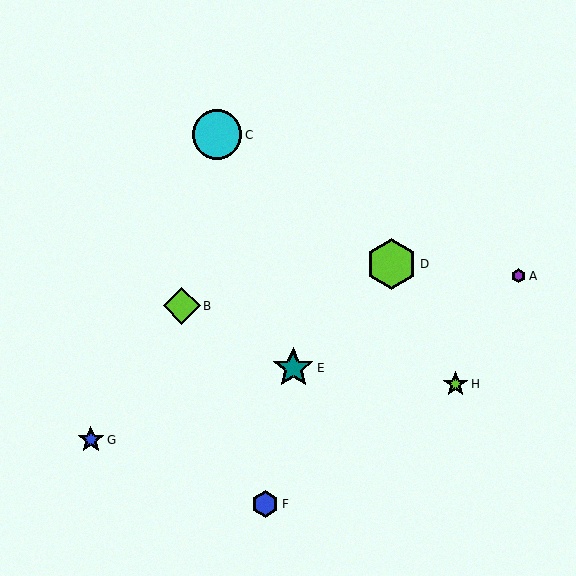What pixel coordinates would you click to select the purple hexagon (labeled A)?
Click at (519, 276) to select the purple hexagon A.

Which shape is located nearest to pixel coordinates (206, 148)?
The cyan circle (labeled C) at (217, 135) is nearest to that location.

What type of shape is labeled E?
Shape E is a teal star.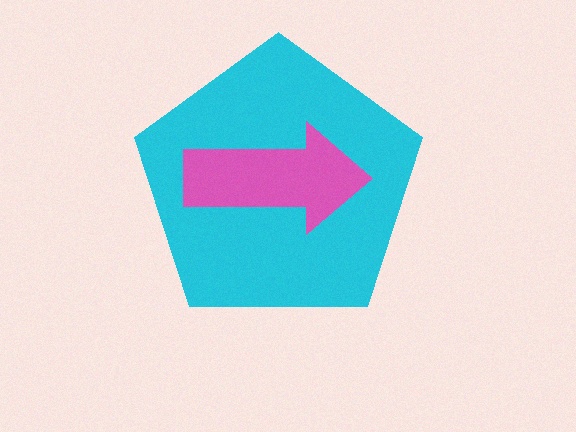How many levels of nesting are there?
2.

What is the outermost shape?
The cyan pentagon.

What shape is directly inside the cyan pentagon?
The pink arrow.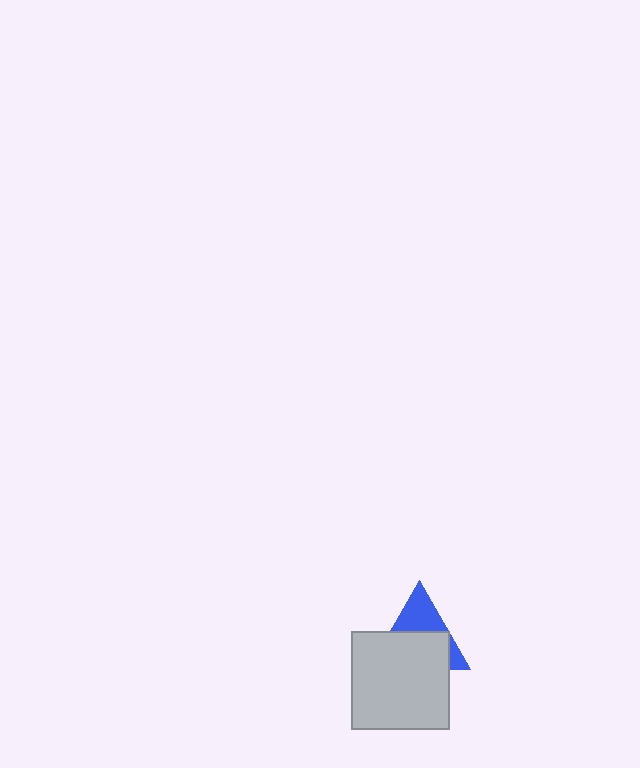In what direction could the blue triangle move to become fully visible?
The blue triangle could move up. That would shift it out from behind the light gray rectangle entirely.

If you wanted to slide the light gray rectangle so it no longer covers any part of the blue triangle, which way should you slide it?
Slide it down — that is the most direct way to separate the two shapes.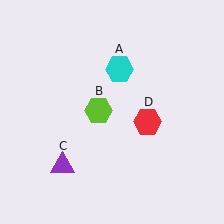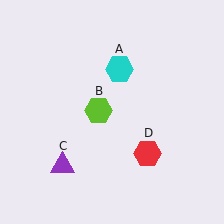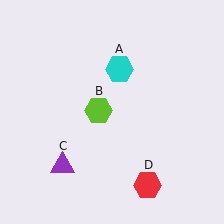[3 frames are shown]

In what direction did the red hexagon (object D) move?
The red hexagon (object D) moved down.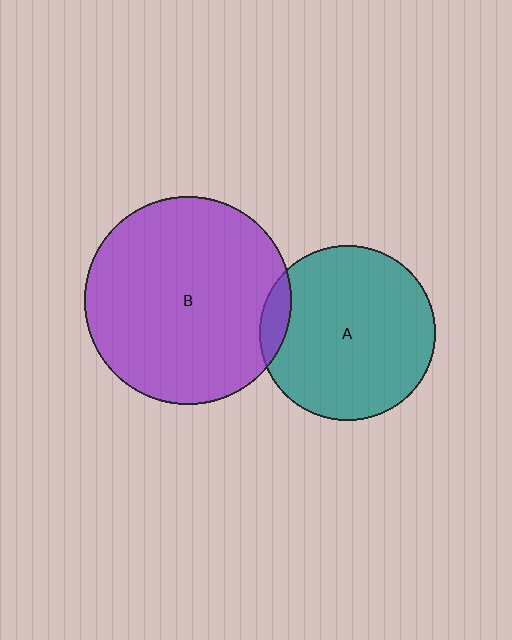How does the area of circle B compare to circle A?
Approximately 1.4 times.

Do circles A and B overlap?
Yes.